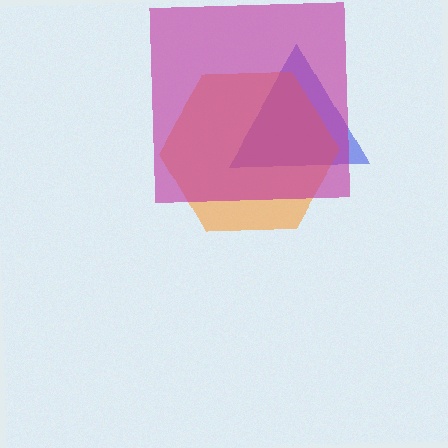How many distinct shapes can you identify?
There are 3 distinct shapes: a blue triangle, an orange hexagon, a magenta square.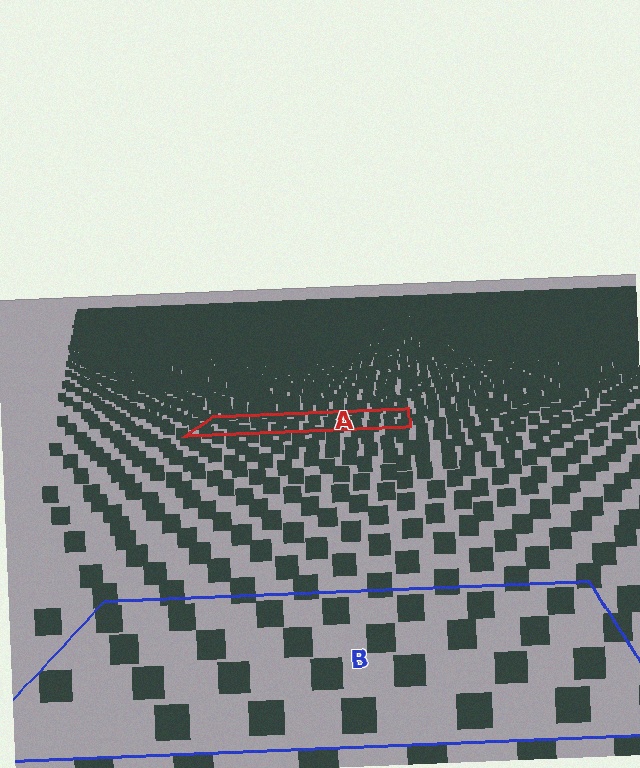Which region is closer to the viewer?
Region B is closer. The texture elements there are larger and more spread out.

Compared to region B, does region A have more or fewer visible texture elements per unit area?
Region A has more texture elements per unit area — they are packed more densely because it is farther away.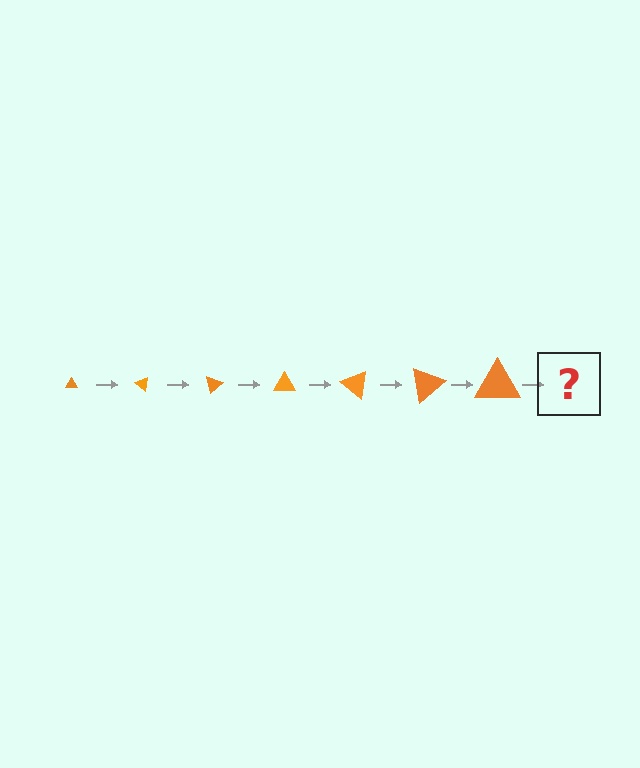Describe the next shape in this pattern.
It should be a triangle, larger than the previous one and rotated 280 degrees from the start.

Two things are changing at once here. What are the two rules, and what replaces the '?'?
The two rules are that the triangle grows larger each step and it rotates 40 degrees each step. The '?' should be a triangle, larger than the previous one and rotated 280 degrees from the start.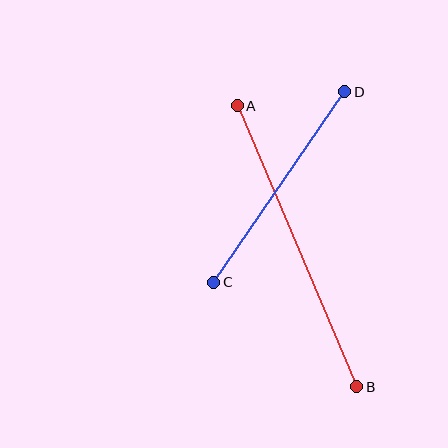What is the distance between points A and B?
The distance is approximately 305 pixels.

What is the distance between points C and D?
The distance is approximately 231 pixels.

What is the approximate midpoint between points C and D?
The midpoint is at approximately (279, 187) pixels.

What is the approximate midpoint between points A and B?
The midpoint is at approximately (297, 246) pixels.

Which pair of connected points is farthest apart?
Points A and B are farthest apart.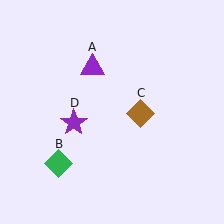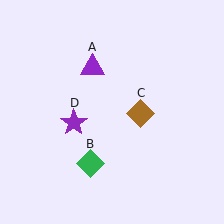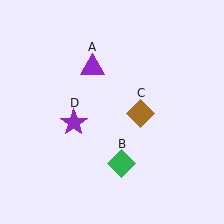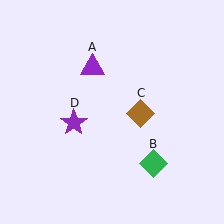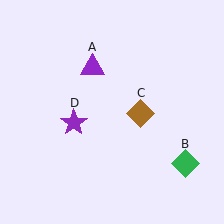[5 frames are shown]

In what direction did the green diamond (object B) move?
The green diamond (object B) moved right.